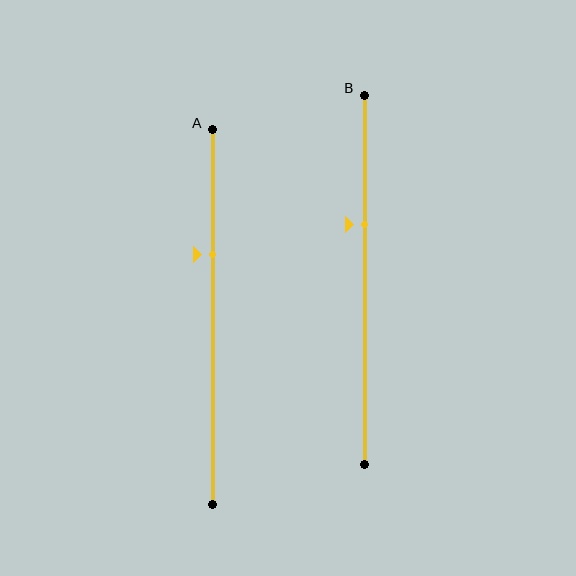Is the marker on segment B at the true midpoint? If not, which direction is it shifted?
No, the marker on segment B is shifted upward by about 15% of the segment length.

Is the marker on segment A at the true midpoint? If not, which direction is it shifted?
No, the marker on segment A is shifted upward by about 17% of the segment length.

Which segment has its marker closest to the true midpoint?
Segment B has its marker closest to the true midpoint.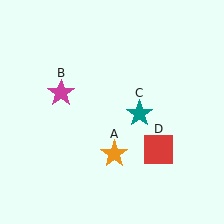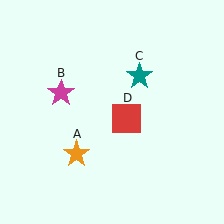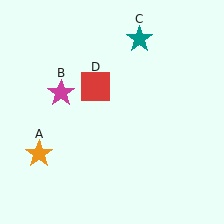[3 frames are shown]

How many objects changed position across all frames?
3 objects changed position: orange star (object A), teal star (object C), red square (object D).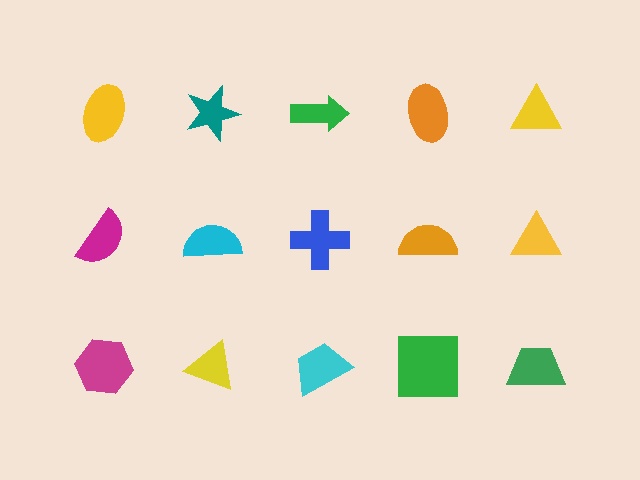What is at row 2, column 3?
A blue cross.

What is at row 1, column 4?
An orange ellipse.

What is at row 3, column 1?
A magenta hexagon.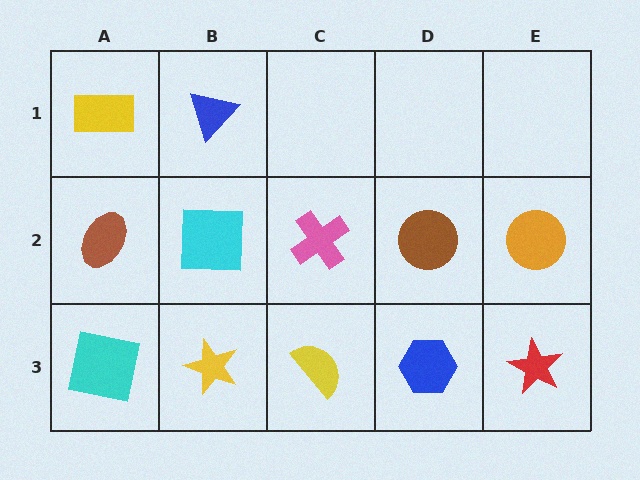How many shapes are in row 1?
2 shapes.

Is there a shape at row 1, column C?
No, that cell is empty.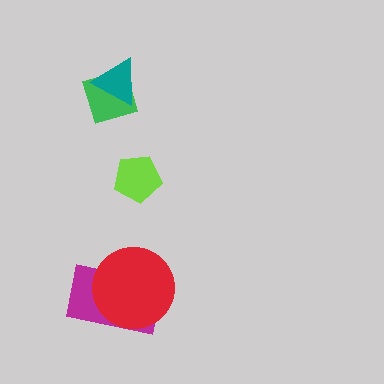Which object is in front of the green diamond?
The teal triangle is in front of the green diamond.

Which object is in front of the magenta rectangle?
The red circle is in front of the magenta rectangle.